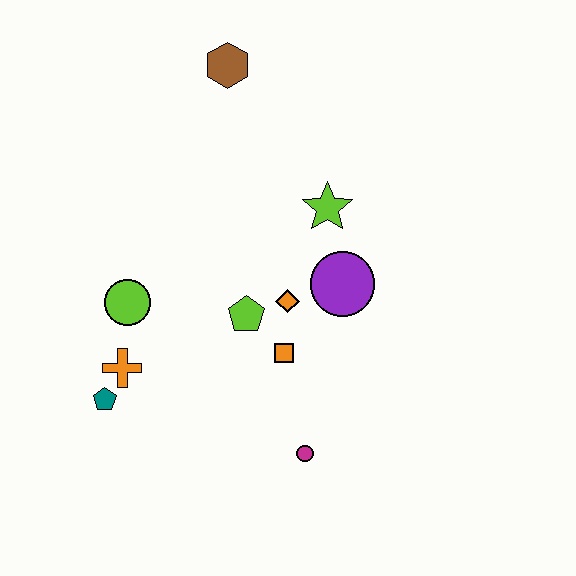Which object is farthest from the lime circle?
The brown hexagon is farthest from the lime circle.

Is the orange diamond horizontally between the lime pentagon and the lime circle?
No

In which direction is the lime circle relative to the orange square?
The lime circle is to the left of the orange square.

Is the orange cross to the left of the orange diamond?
Yes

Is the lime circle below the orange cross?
No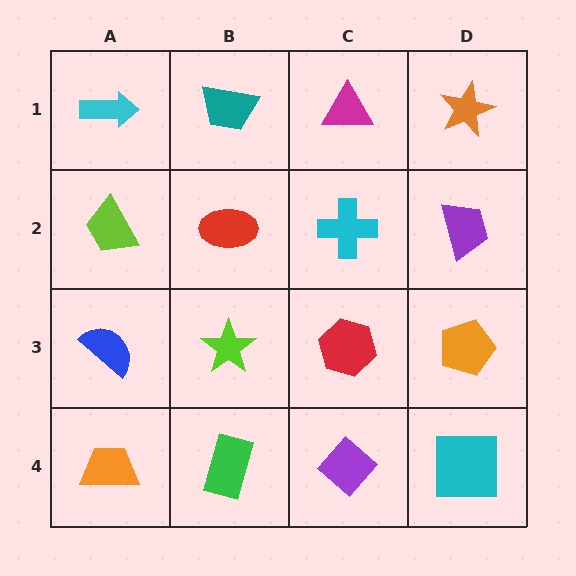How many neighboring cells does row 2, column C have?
4.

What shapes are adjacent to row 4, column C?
A red hexagon (row 3, column C), a green rectangle (row 4, column B), a cyan square (row 4, column D).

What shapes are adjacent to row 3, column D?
A purple trapezoid (row 2, column D), a cyan square (row 4, column D), a red hexagon (row 3, column C).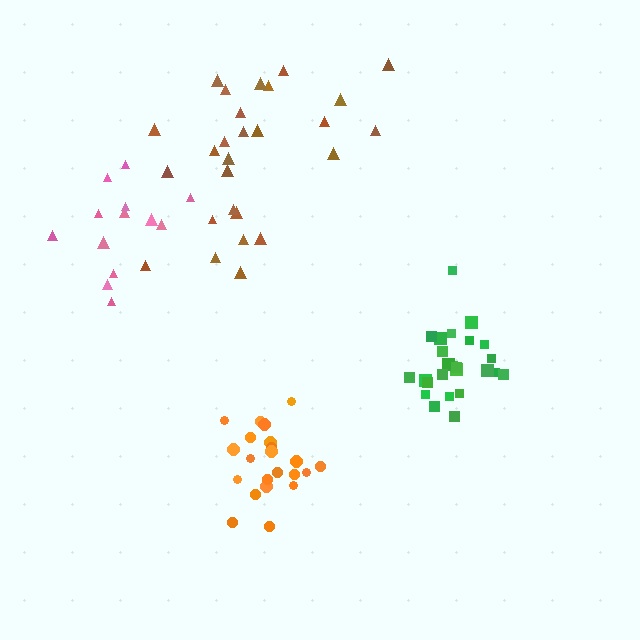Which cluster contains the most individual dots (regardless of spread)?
Brown (27).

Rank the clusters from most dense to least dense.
green, orange, pink, brown.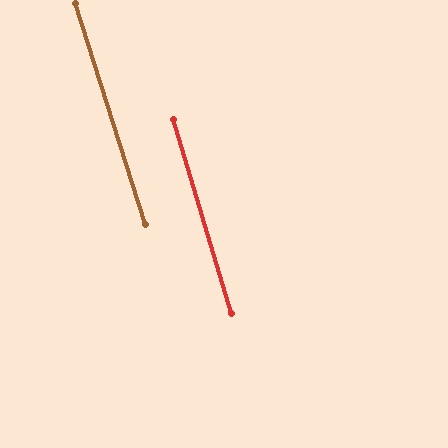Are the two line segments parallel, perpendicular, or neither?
Parallel — their directions differ by only 1.3°.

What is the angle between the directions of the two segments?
Approximately 1 degree.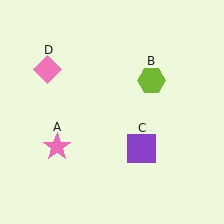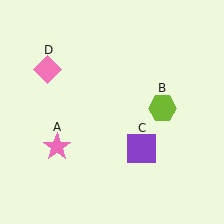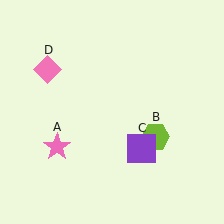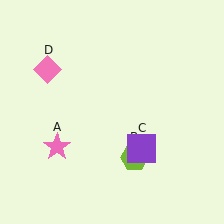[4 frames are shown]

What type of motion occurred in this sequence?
The lime hexagon (object B) rotated clockwise around the center of the scene.